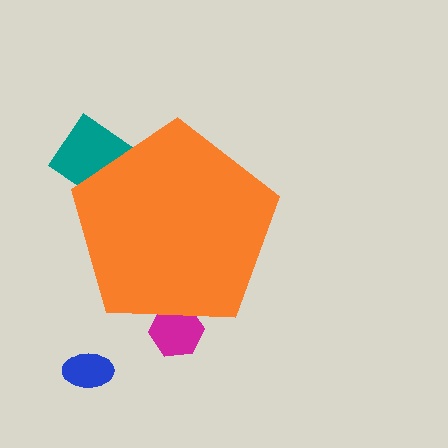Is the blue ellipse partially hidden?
No, the blue ellipse is fully visible.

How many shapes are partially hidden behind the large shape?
2 shapes are partially hidden.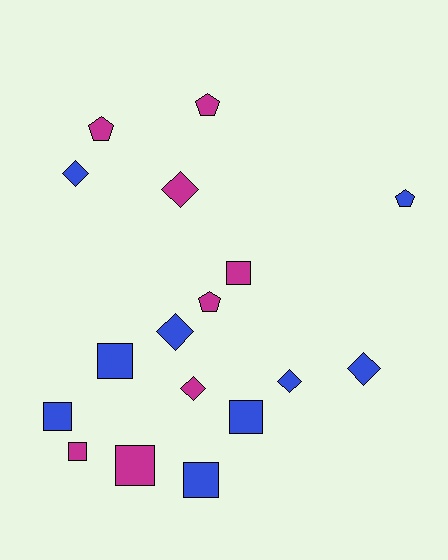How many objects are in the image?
There are 17 objects.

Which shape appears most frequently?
Square, with 7 objects.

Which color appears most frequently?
Blue, with 9 objects.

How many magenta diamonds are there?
There are 2 magenta diamonds.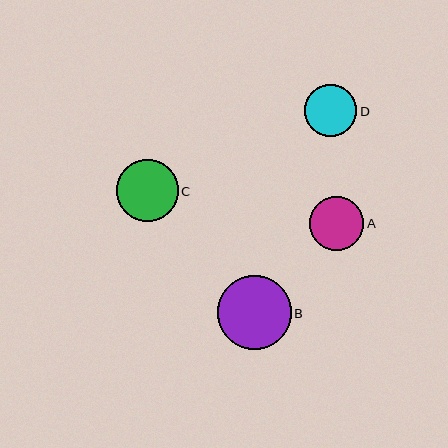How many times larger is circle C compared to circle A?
Circle C is approximately 1.1 times the size of circle A.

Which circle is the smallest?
Circle D is the smallest with a size of approximately 52 pixels.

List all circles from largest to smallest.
From largest to smallest: B, C, A, D.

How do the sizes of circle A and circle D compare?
Circle A and circle D are approximately the same size.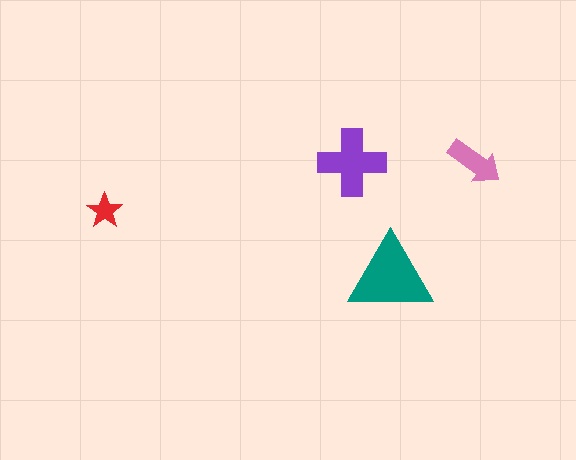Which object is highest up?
The pink arrow is topmost.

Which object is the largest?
The teal triangle.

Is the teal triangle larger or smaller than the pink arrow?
Larger.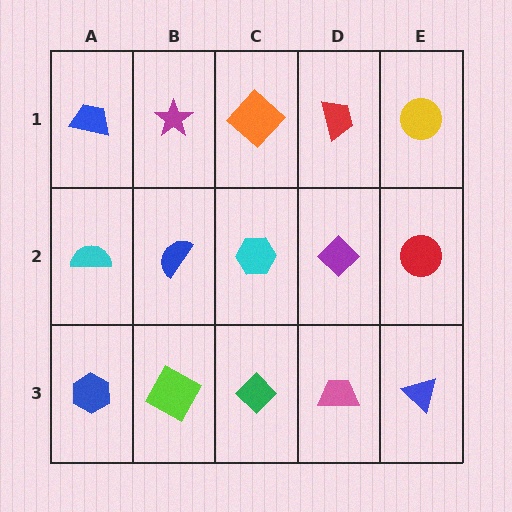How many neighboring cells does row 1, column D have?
3.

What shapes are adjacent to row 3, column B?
A blue semicircle (row 2, column B), a blue hexagon (row 3, column A), a green diamond (row 3, column C).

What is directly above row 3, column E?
A red circle.